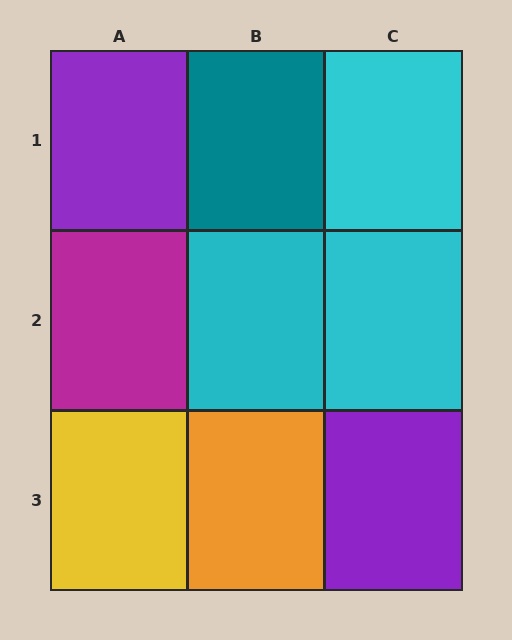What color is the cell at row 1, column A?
Purple.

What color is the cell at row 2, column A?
Magenta.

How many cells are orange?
1 cell is orange.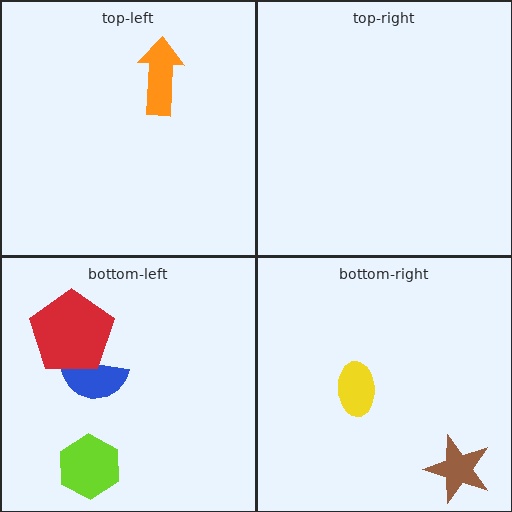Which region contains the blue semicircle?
The bottom-left region.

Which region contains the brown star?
The bottom-right region.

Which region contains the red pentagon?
The bottom-left region.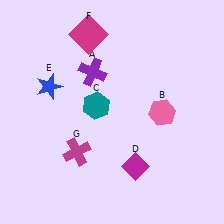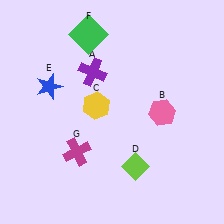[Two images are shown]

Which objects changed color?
C changed from teal to yellow. D changed from magenta to lime. F changed from magenta to green.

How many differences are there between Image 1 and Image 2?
There are 3 differences between the two images.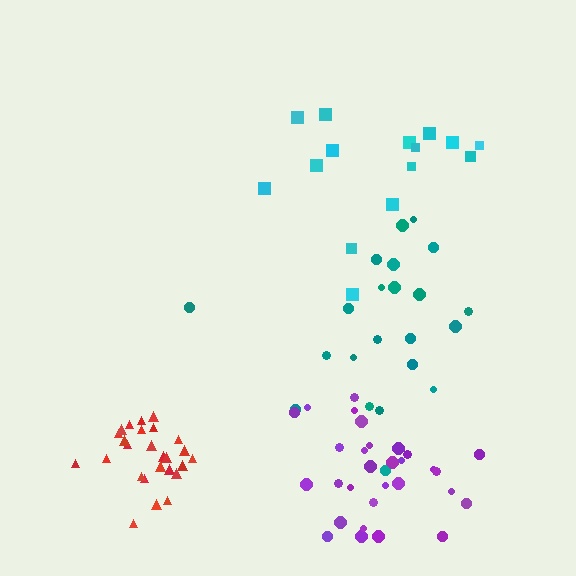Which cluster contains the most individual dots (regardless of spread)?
Purple (30).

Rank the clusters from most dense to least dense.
red, purple, teal, cyan.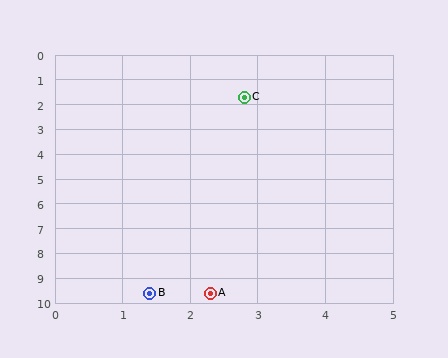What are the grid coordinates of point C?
Point C is at approximately (2.8, 1.7).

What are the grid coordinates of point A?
Point A is at approximately (2.3, 9.6).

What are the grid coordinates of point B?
Point B is at approximately (1.4, 9.6).